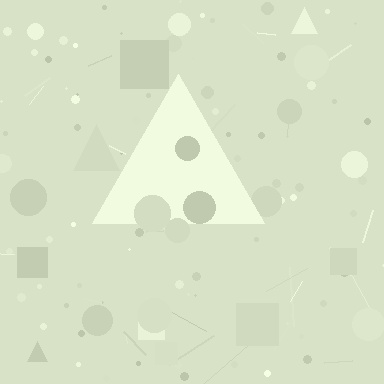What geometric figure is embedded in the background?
A triangle is embedded in the background.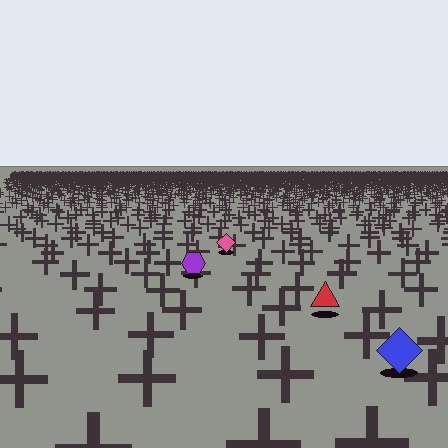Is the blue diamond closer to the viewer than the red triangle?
Yes. The blue diamond is closer — you can tell from the texture gradient: the ground texture is coarser near it.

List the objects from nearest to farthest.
From nearest to farthest: the blue diamond, the red triangle, the purple hexagon, the pink diamond.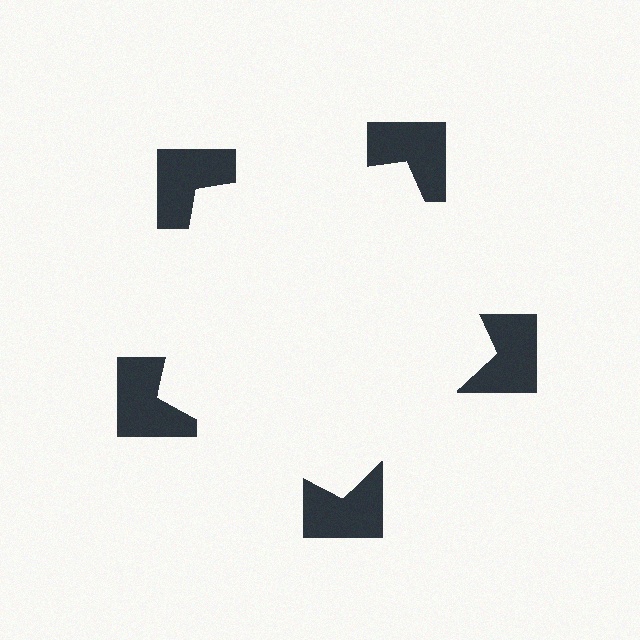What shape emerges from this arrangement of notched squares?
An illusory pentagon — its edges are inferred from the aligned wedge cuts in the notched squares, not physically drawn.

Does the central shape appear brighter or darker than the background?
It typically appears slightly brighter than the background, even though no actual brightness change is drawn.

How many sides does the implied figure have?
5 sides.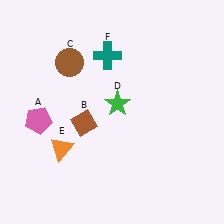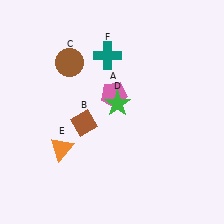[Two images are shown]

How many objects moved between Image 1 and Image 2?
1 object moved between the two images.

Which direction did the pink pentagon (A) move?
The pink pentagon (A) moved right.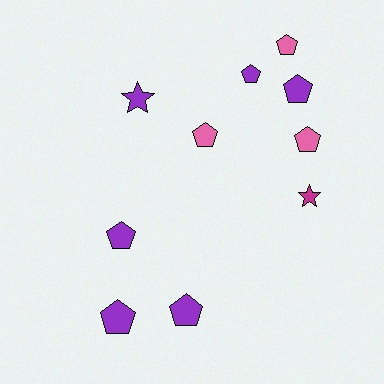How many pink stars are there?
There are no pink stars.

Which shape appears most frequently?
Pentagon, with 8 objects.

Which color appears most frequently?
Purple, with 6 objects.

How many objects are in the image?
There are 10 objects.